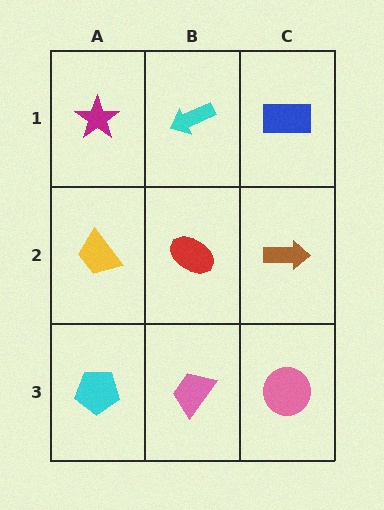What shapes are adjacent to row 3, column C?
A brown arrow (row 2, column C), a pink trapezoid (row 3, column B).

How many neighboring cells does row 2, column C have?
3.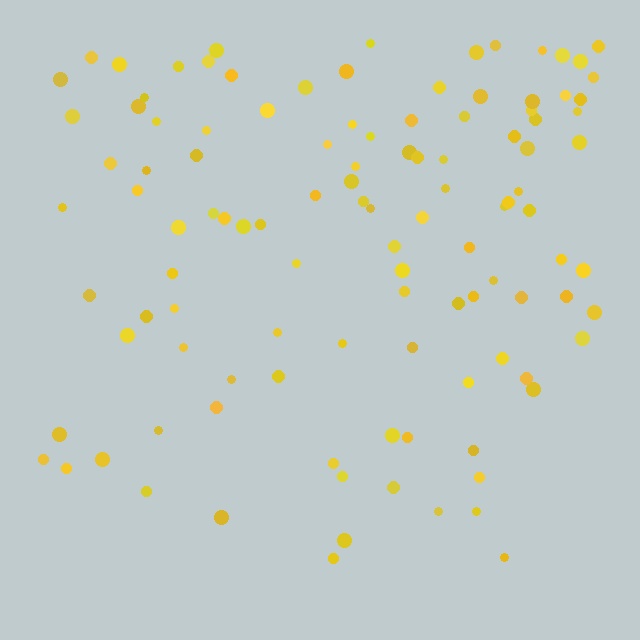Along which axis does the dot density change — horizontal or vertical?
Vertical.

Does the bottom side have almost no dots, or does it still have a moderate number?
Still a moderate number, just noticeably fewer than the top.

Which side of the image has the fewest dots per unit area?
The bottom.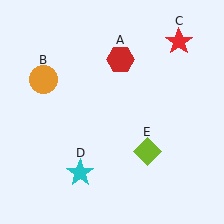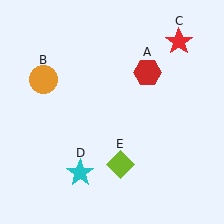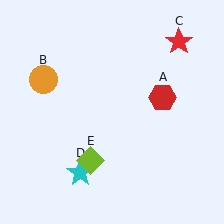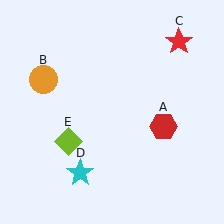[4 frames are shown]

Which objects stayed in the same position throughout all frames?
Orange circle (object B) and red star (object C) and cyan star (object D) remained stationary.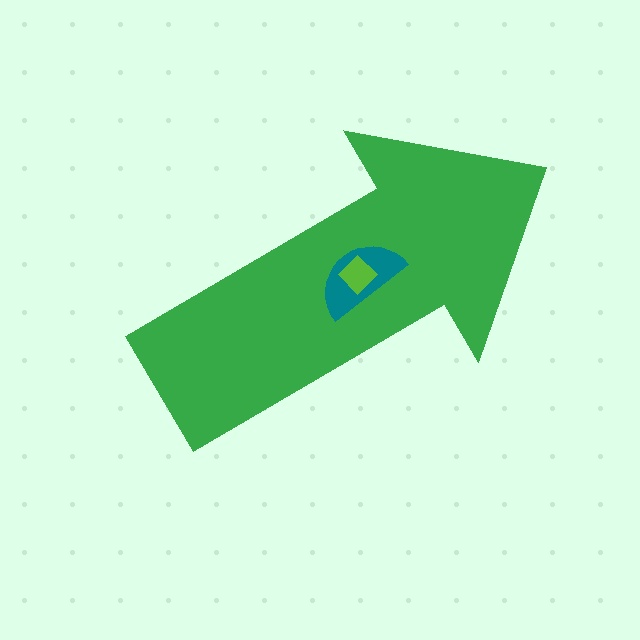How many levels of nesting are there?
3.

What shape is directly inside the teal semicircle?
The lime diamond.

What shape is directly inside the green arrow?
The teal semicircle.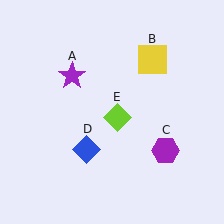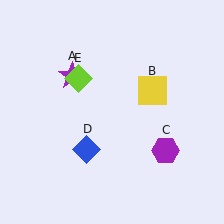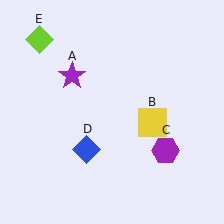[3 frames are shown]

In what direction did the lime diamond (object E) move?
The lime diamond (object E) moved up and to the left.